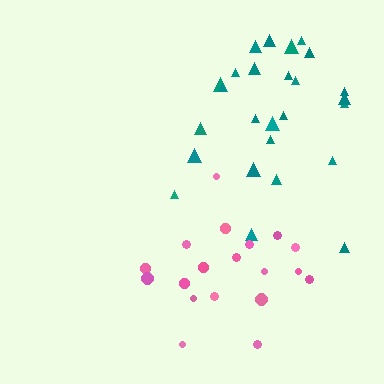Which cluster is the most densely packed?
Teal.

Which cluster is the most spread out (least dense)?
Pink.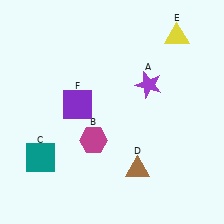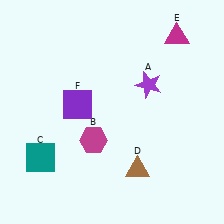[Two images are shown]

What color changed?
The triangle (E) changed from yellow in Image 1 to magenta in Image 2.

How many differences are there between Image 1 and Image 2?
There is 1 difference between the two images.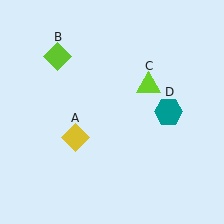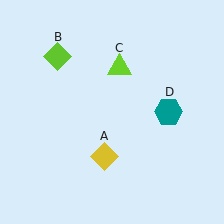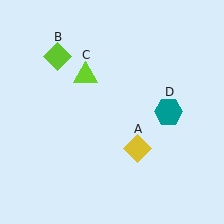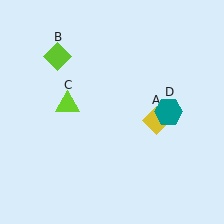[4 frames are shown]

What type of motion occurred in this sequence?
The yellow diamond (object A), lime triangle (object C) rotated counterclockwise around the center of the scene.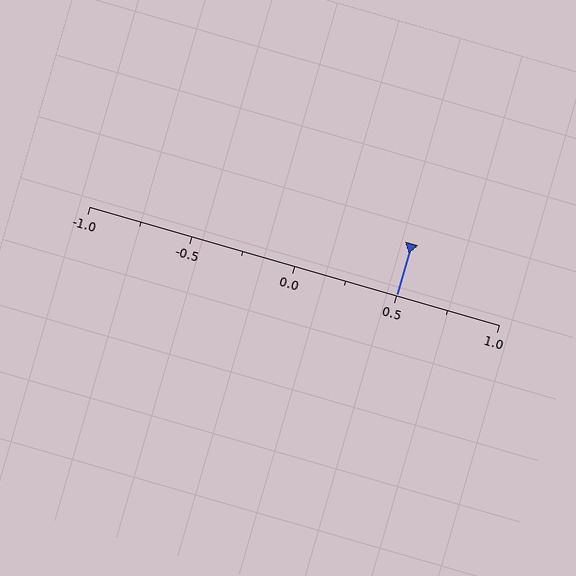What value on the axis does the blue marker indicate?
The marker indicates approximately 0.5.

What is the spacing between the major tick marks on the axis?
The major ticks are spaced 0.5 apart.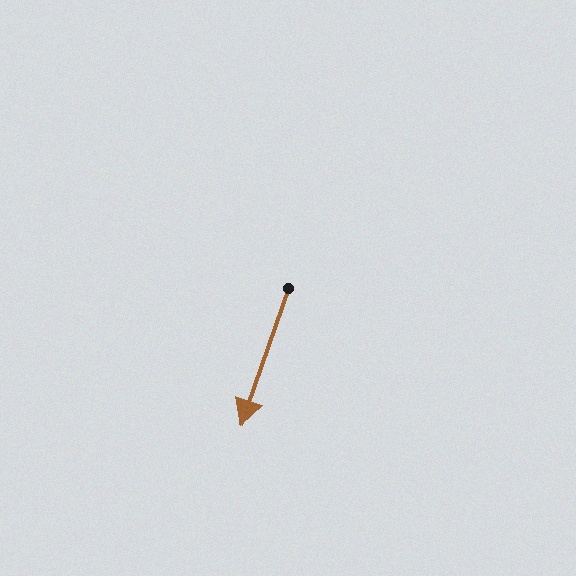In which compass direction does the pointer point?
South.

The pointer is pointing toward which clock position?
Roughly 7 o'clock.